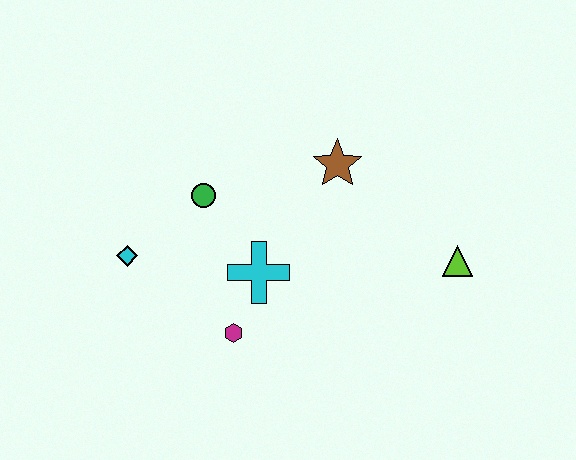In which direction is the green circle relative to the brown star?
The green circle is to the left of the brown star.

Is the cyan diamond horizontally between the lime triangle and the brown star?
No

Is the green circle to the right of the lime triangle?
No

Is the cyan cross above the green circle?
No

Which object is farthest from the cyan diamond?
The lime triangle is farthest from the cyan diamond.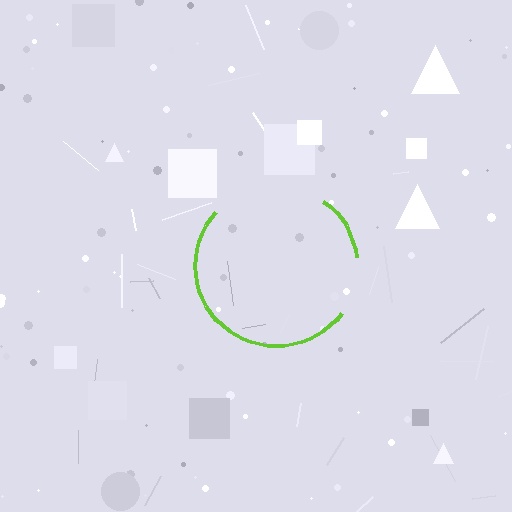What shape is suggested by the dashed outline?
The dashed outline suggests a circle.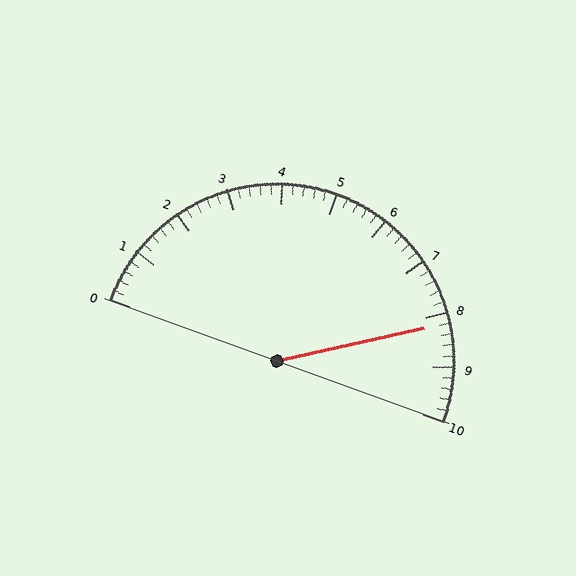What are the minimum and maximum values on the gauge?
The gauge ranges from 0 to 10.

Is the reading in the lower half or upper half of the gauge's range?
The reading is in the upper half of the range (0 to 10).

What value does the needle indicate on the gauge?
The needle indicates approximately 8.2.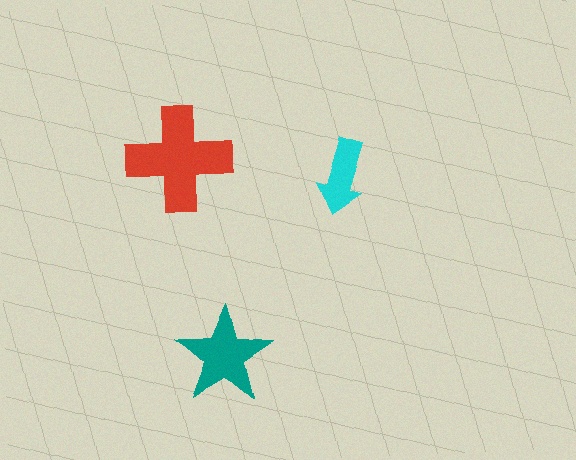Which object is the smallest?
The cyan arrow.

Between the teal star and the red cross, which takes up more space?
The red cross.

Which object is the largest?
The red cross.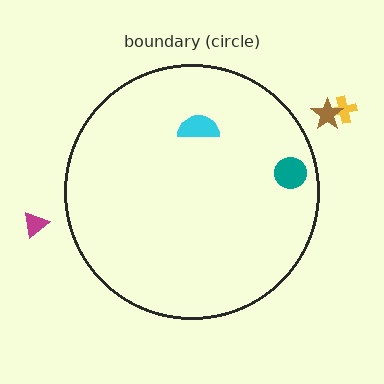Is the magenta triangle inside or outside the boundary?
Outside.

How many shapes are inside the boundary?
2 inside, 3 outside.